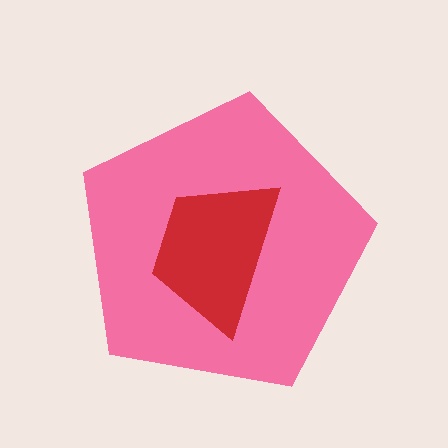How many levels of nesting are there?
2.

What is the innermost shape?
The red trapezoid.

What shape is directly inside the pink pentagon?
The red trapezoid.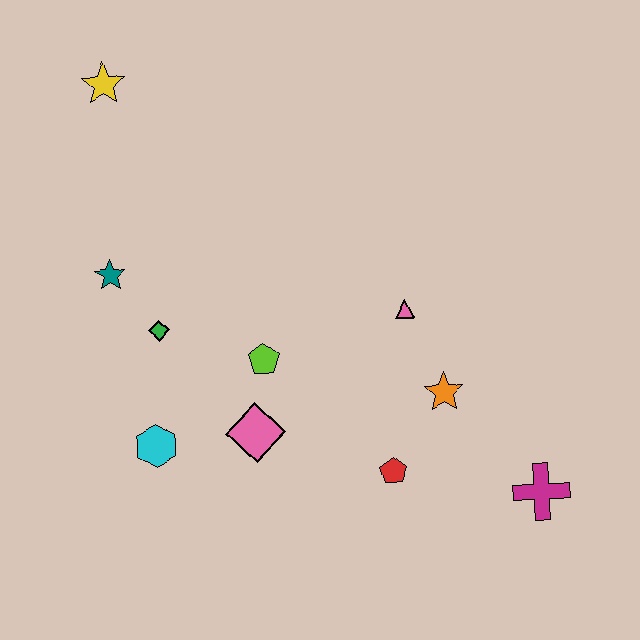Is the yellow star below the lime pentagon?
No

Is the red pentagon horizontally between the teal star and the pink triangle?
Yes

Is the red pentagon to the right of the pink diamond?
Yes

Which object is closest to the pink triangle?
The orange star is closest to the pink triangle.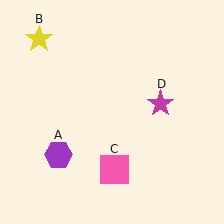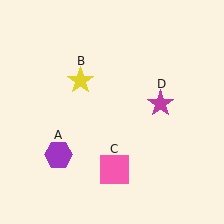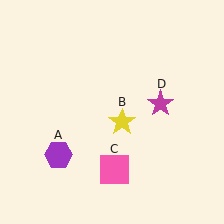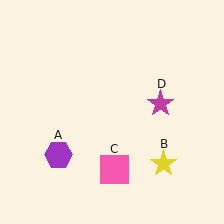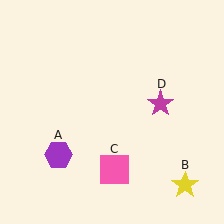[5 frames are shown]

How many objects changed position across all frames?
1 object changed position: yellow star (object B).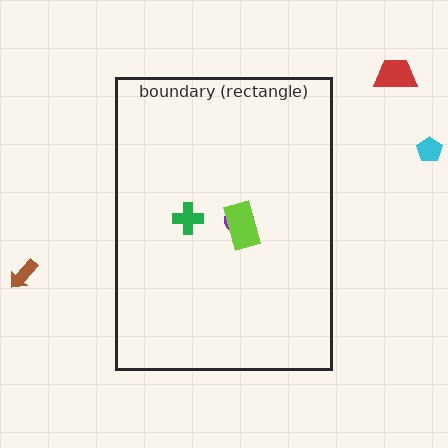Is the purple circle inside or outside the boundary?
Inside.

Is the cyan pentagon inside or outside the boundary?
Outside.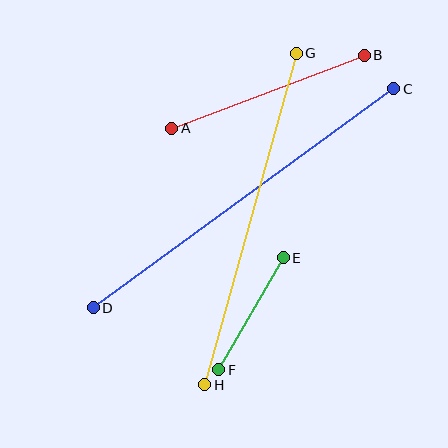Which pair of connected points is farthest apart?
Points C and D are farthest apart.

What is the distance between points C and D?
The distance is approximately 372 pixels.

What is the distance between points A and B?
The distance is approximately 206 pixels.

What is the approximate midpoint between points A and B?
The midpoint is at approximately (268, 92) pixels.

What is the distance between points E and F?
The distance is approximately 129 pixels.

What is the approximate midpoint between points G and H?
The midpoint is at approximately (251, 219) pixels.